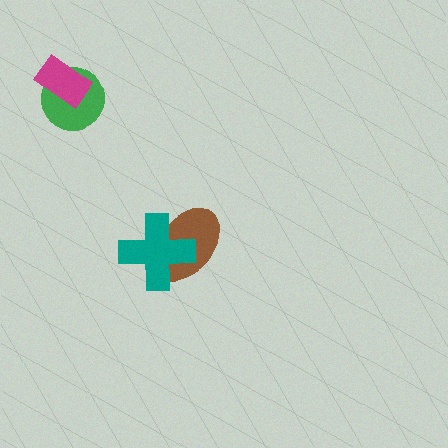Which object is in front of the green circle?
The magenta rectangle is in front of the green circle.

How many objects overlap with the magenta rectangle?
1 object overlaps with the magenta rectangle.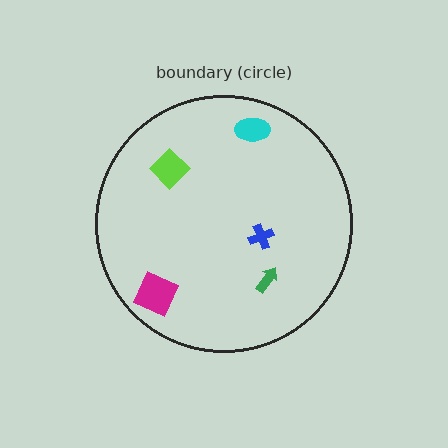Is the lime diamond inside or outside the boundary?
Inside.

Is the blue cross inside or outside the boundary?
Inside.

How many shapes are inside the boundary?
5 inside, 0 outside.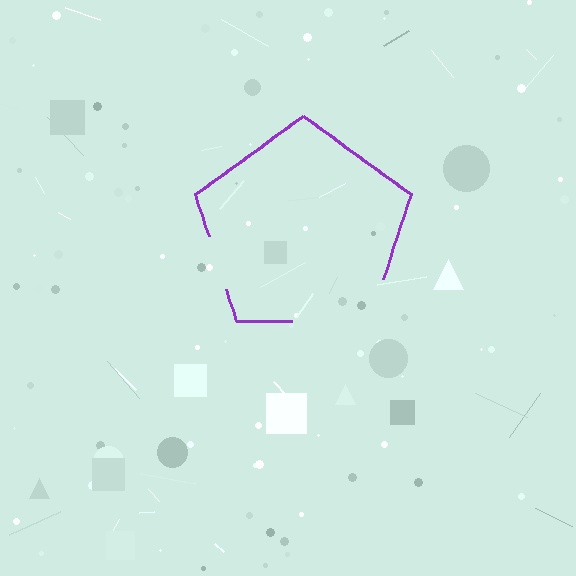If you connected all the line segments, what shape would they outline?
They would outline a pentagon.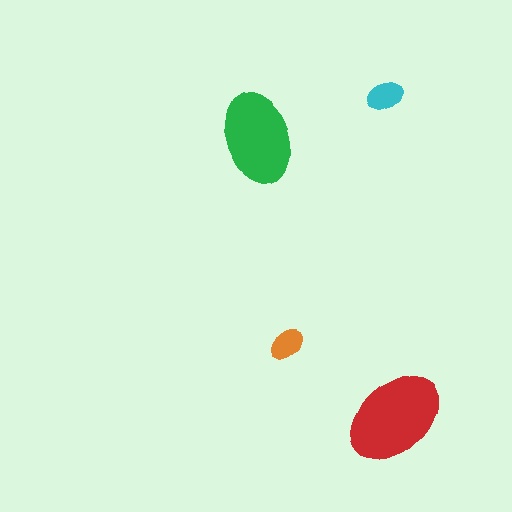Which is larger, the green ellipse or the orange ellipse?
The green one.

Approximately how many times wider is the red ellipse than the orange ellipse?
About 3 times wider.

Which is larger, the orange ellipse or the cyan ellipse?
The cyan one.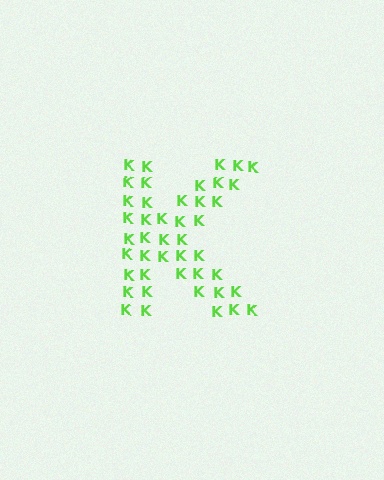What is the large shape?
The large shape is the letter K.